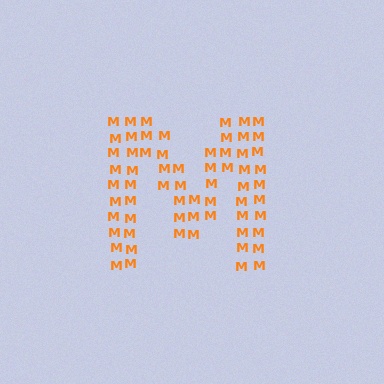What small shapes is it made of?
It is made of small letter M's.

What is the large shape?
The large shape is the letter M.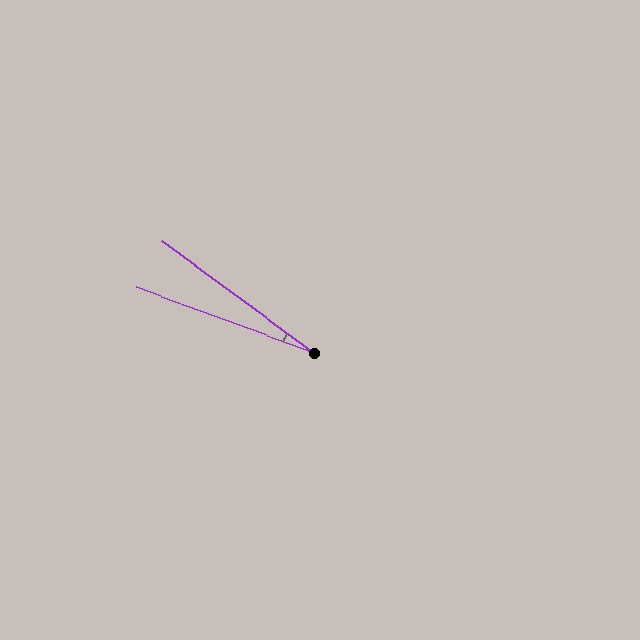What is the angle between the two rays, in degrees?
Approximately 16 degrees.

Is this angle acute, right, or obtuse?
It is acute.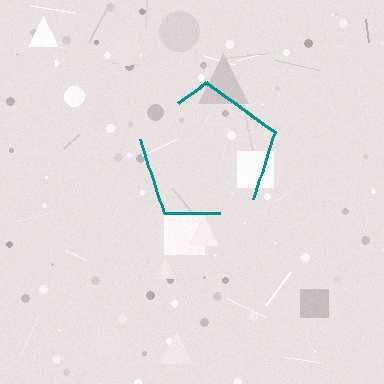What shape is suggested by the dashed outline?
The dashed outline suggests a pentagon.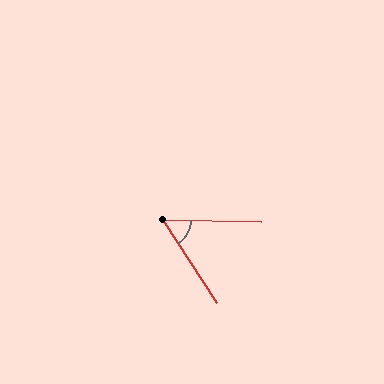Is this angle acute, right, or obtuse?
It is acute.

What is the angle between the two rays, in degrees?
Approximately 56 degrees.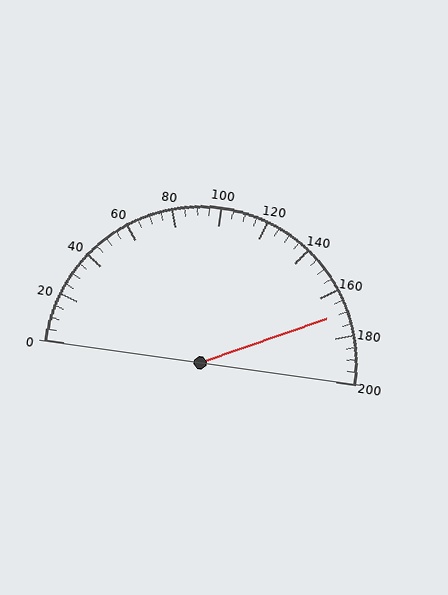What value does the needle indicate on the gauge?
The needle indicates approximately 170.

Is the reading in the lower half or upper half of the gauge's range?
The reading is in the upper half of the range (0 to 200).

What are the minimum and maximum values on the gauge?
The gauge ranges from 0 to 200.